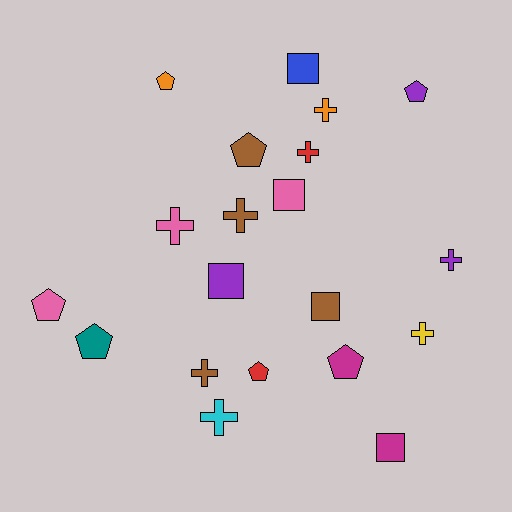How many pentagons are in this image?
There are 7 pentagons.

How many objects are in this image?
There are 20 objects.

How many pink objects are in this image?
There are 3 pink objects.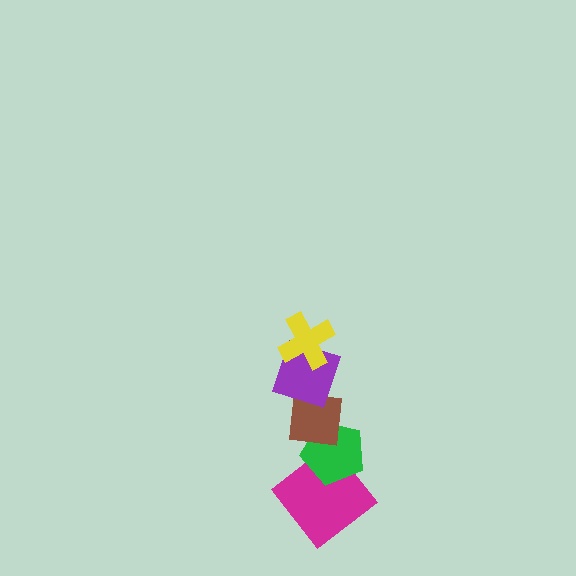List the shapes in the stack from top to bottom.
From top to bottom: the yellow cross, the purple square, the brown square, the green pentagon, the magenta diamond.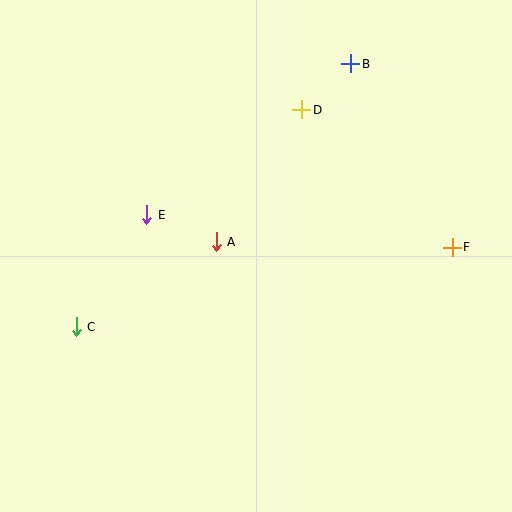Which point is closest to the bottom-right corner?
Point F is closest to the bottom-right corner.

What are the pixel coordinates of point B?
Point B is at (351, 64).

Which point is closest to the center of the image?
Point A at (216, 242) is closest to the center.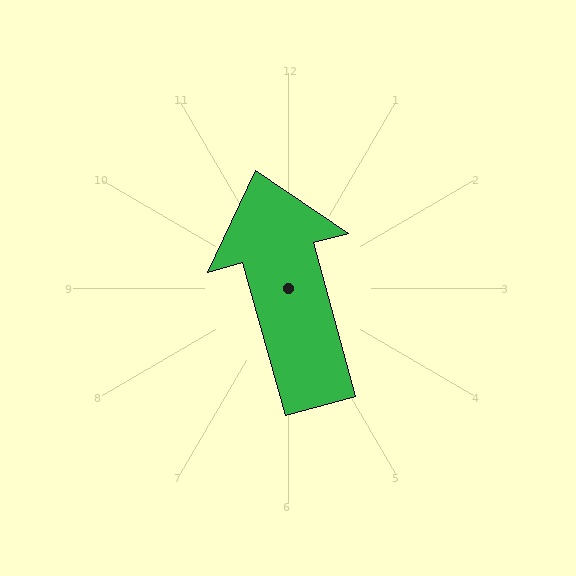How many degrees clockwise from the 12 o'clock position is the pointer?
Approximately 345 degrees.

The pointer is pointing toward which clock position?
Roughly 11 o'clock.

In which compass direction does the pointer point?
North.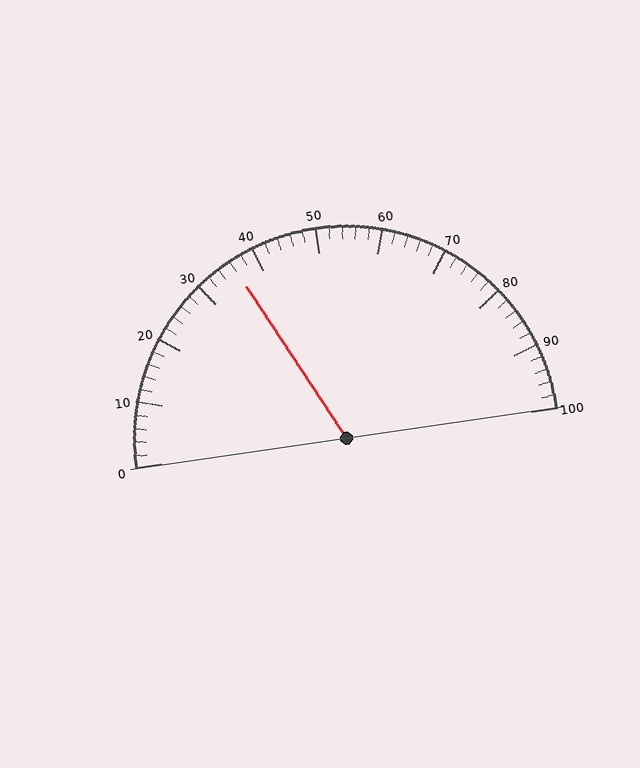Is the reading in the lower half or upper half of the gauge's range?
The reading is in the lower half of the range (0 to 100).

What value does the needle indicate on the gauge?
The needle indicates approximately 36.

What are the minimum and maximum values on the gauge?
The gauge ranges from 0 to 100.